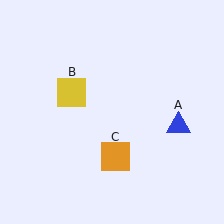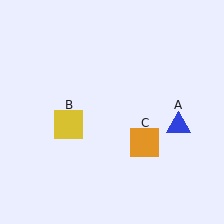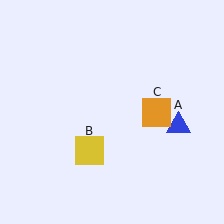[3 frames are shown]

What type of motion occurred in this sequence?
The yellow square (object B), orange square (object C) rotated counterclockwise around the center of the scene.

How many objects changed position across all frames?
2 objects changed position: yellow square (object B), orange square (object C).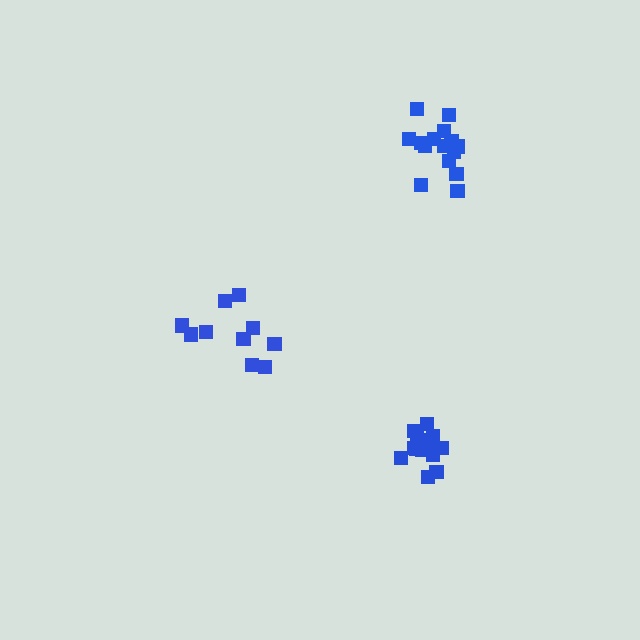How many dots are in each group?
Group 1: 10 dots, Group 2: 14 dots, Group 3: 15 dots (39 total).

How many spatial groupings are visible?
There are 3 spatial groupings.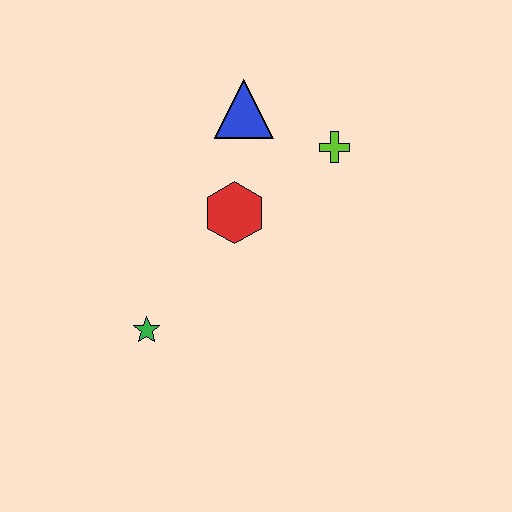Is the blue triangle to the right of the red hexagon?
Yes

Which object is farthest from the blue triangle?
The green star is farthest from the blue triangle.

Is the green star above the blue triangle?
No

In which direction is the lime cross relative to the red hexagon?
The lime cross is to the right of the red hexagon.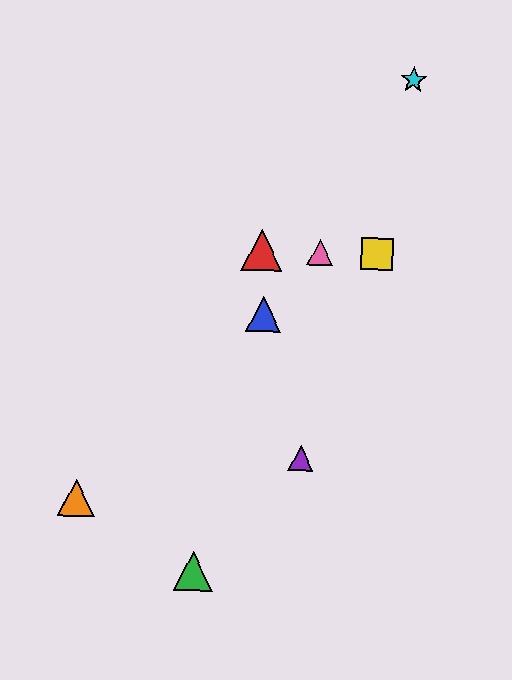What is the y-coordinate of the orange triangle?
The orange triangle is at y≈498.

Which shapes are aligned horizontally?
The red triangle, the yellow square, the pink triangle are aligned horizontally.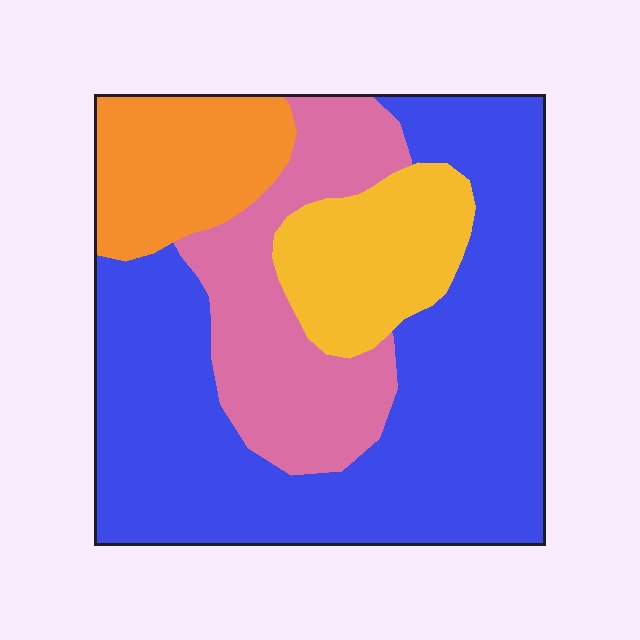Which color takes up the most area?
Blue, at roughly 55%.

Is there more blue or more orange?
Blue.